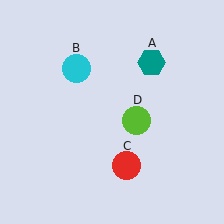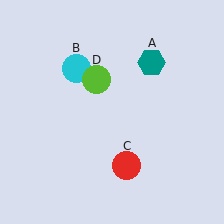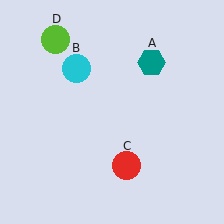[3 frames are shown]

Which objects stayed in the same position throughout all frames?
Teal hexagon (object A) and cyan circle (object B) and red circle (object C) remained stationary.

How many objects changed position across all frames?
1 object changed position: lime circle (object D).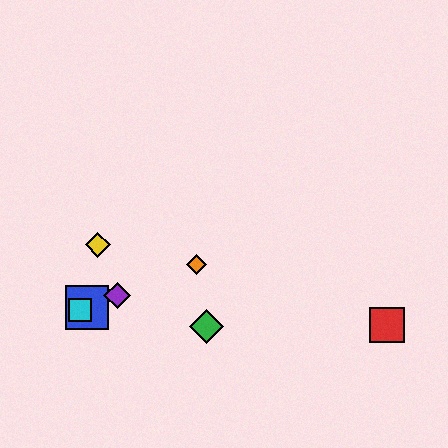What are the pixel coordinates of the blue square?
The blue square is at (87, 307).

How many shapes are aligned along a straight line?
4 shapes (the blue square, the purple diamond, the orange diamond, the cyan square) are aligned along a straight line.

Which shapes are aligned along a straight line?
The blue square, the purple diamond, the orange diamond, the cyan square are aligned along a straight line.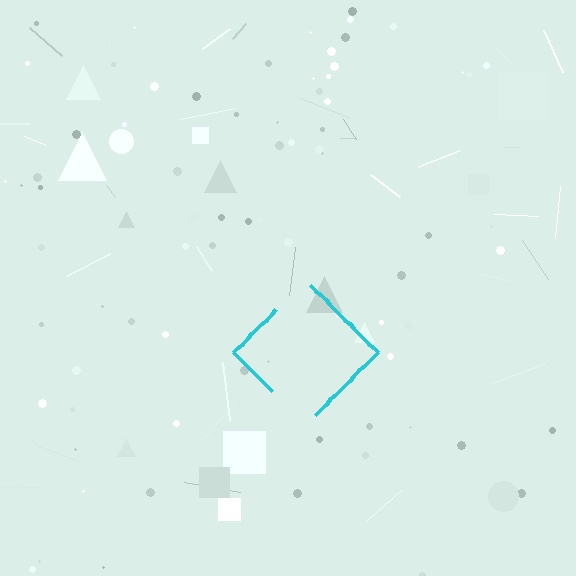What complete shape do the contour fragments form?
The contour fragments form a diamond.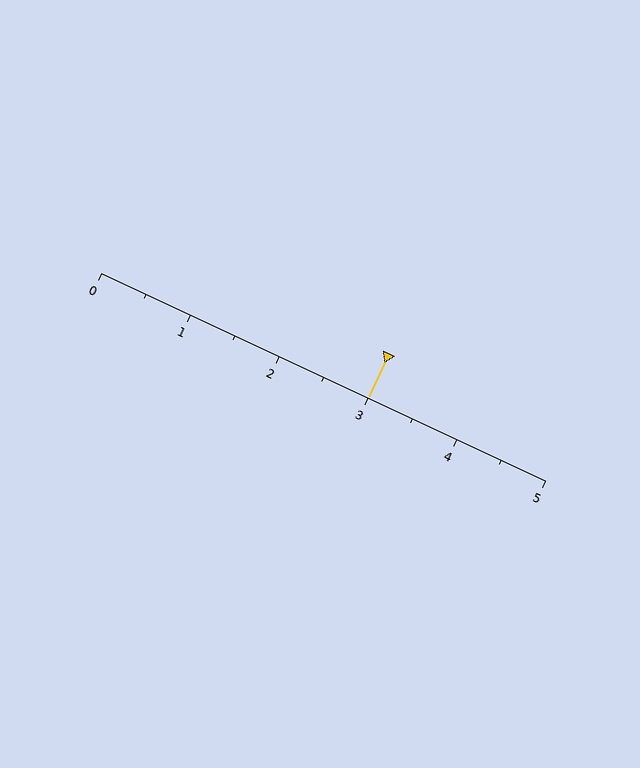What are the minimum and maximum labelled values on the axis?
The axis runs from 0 to 5.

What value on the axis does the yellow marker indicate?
The marker indicates approximately 3.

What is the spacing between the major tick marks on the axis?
The major ticks are spaced 1 apart.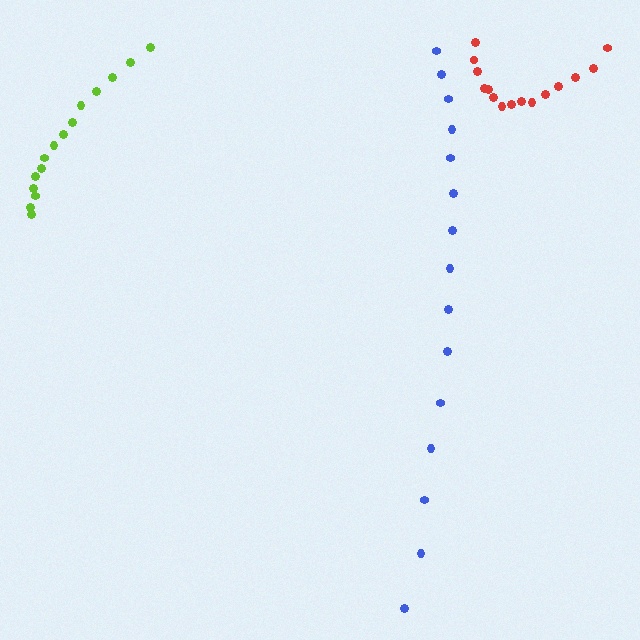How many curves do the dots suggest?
There are 3 distinct paths.